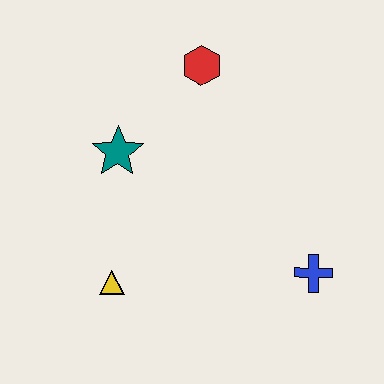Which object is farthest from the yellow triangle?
The red hexagon is farthest from the yellow triangle.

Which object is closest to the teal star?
The red hexagon is closest to the teal star.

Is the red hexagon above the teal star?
Yes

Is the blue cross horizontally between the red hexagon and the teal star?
No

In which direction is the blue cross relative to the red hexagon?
The blue cross is below the red hexagon.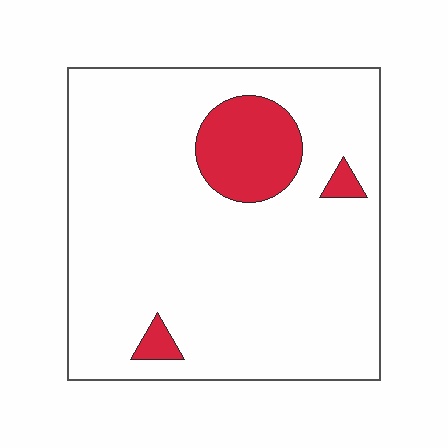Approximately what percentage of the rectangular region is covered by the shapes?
Approximately 10%.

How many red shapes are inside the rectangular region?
3.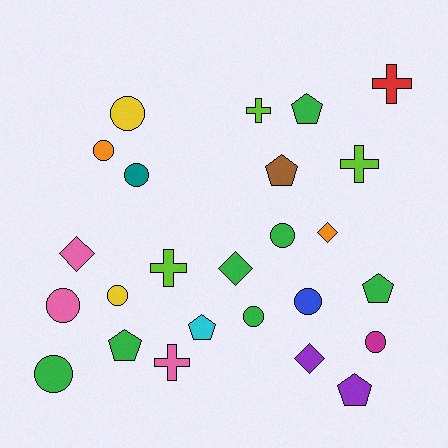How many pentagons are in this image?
There are 6 pentagons.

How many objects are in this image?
There are 25 objects.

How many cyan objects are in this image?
There is 1 cyan object.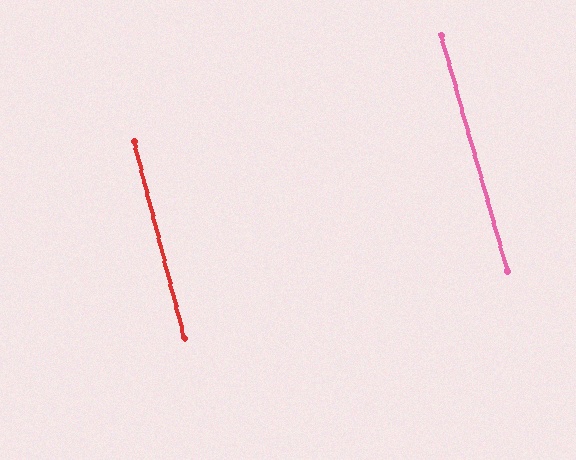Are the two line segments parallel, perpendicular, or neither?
Parallel — their directions differ by only 1.3°.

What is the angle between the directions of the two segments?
Approximately 1 degree.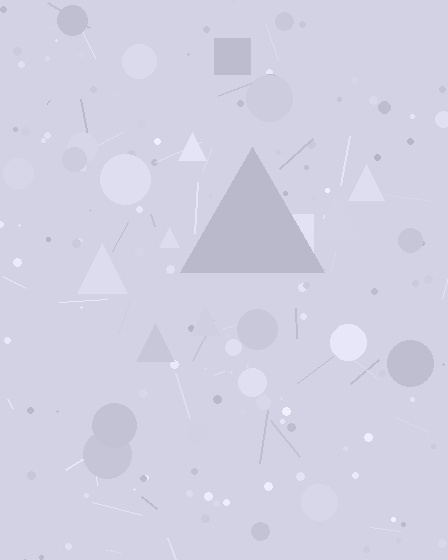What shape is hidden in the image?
A triangle is hidden in the image.